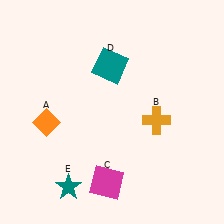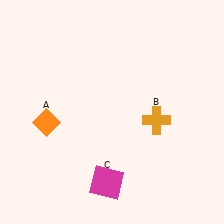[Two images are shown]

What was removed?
The teal square (D), the teal star (E) were removed in Image 2.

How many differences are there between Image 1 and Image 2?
There are 2 differences between the two images.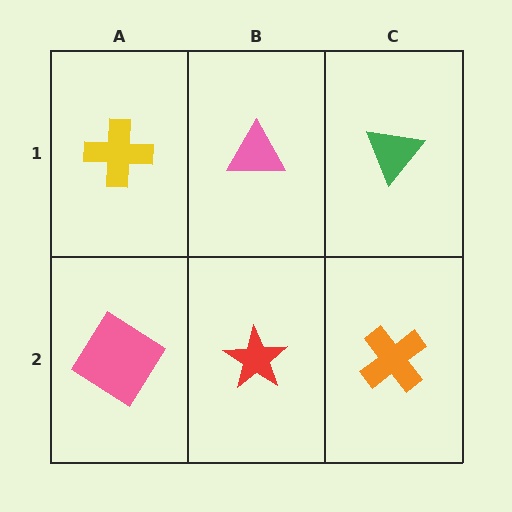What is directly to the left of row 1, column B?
A yellow cross.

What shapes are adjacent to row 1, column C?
An orange cross (row 2, column C), a pink triangle (row 1, column B).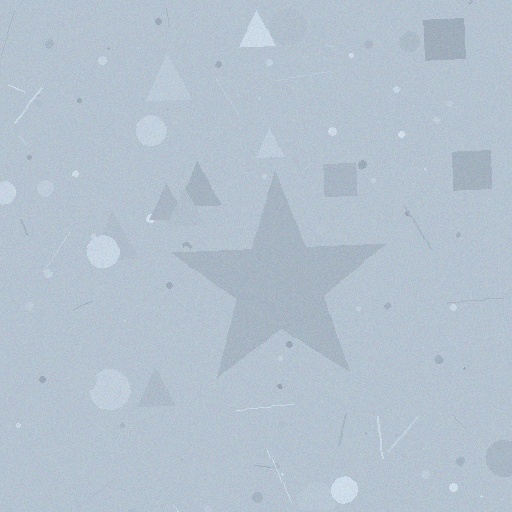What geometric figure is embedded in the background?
A star is embedded in the background.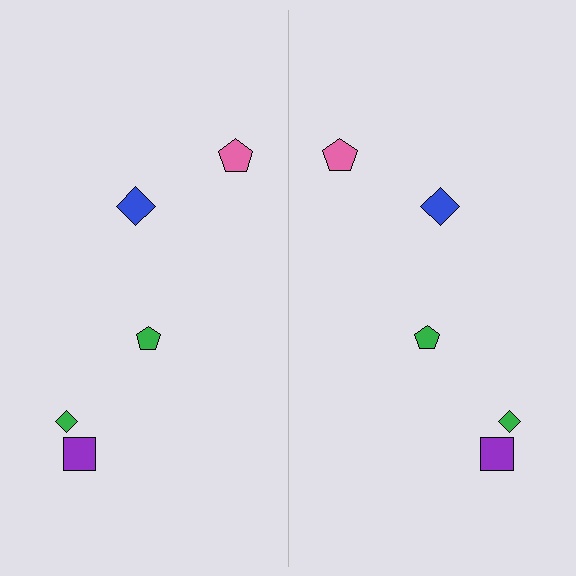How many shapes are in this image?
There are 10 shapes in this image.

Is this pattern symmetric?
Yes, this pattern has bilateral (reflection) symmetry.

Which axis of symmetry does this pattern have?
The pattern has a vertical axis of symmetry running through the center of the image.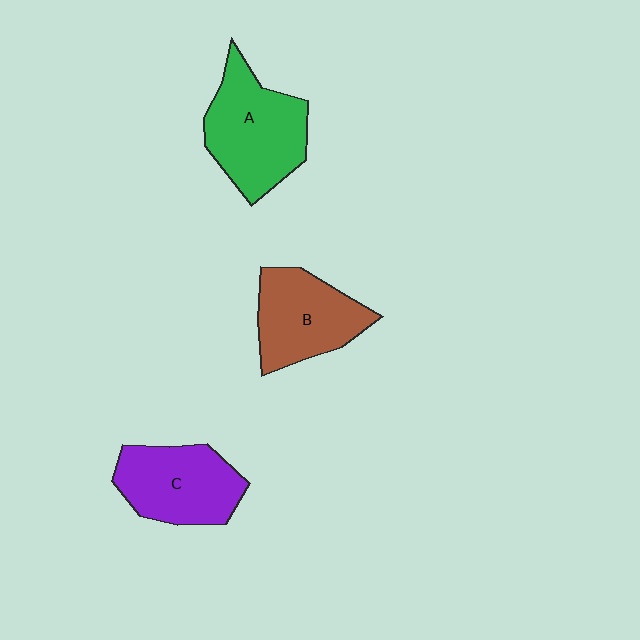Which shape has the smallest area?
Shape B (brown).